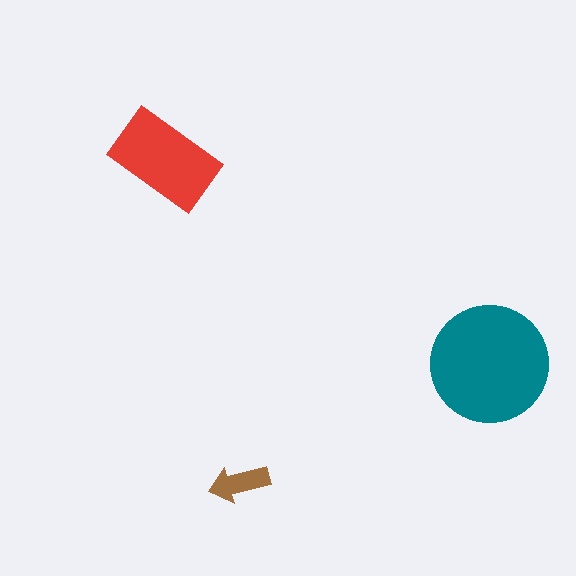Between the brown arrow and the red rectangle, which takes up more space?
The red rectangle.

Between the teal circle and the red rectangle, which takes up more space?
The teal circle.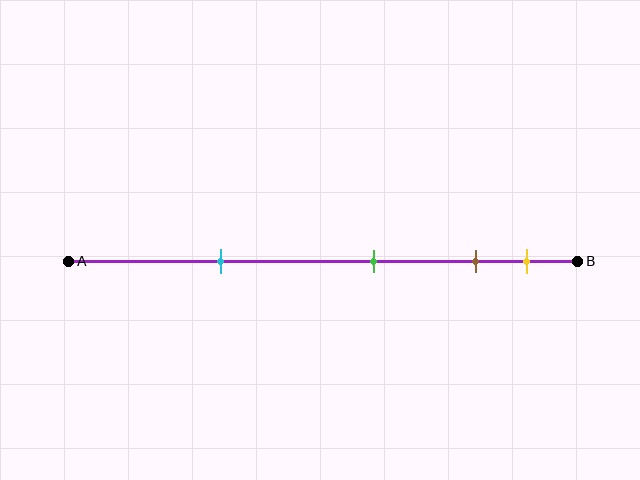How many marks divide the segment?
There are 4 marks dividing the segment.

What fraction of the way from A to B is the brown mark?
The brown mark is approximately 80% (0.8) of the way from A to B.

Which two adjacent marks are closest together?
The brown and yellow marks are the closest adjacent pair.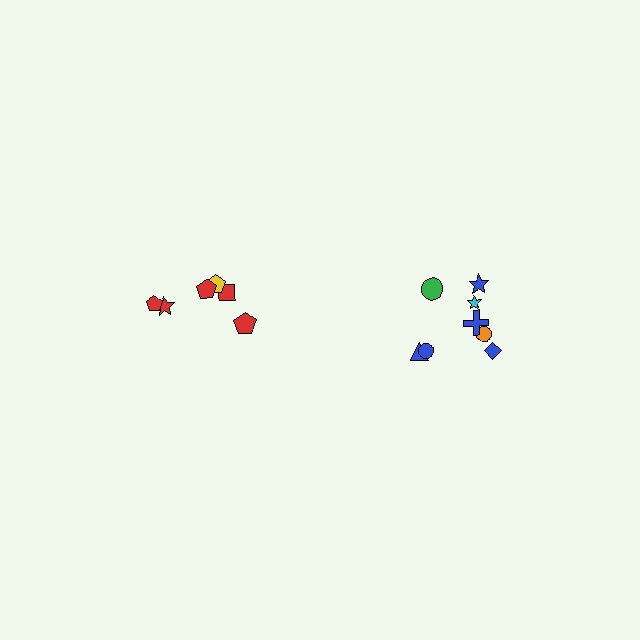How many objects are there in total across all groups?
There are 14 objects.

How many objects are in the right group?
There are 8 objects.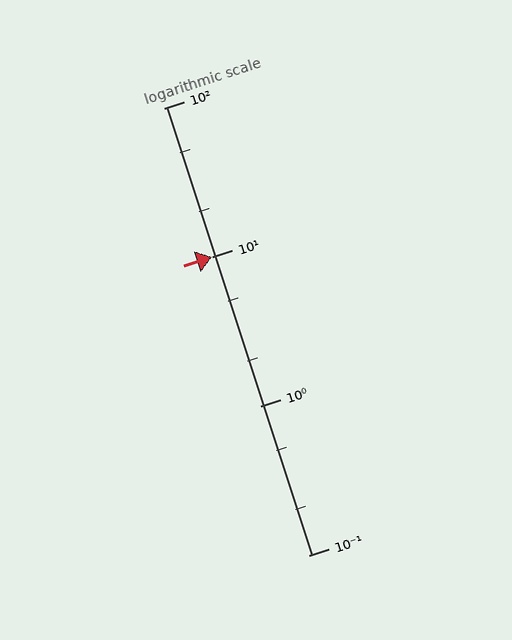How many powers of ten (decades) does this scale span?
The scale spans 3 decades, from 0.1 to 100.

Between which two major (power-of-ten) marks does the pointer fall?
The pointer is between 10 and 100.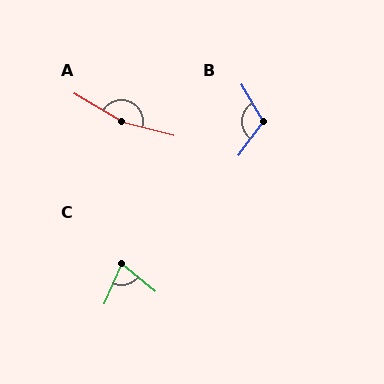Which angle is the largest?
A, at approximately 164 degrees.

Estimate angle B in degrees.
Approximately 113 degrees.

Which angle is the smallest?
C, at approximately 74 degrees.